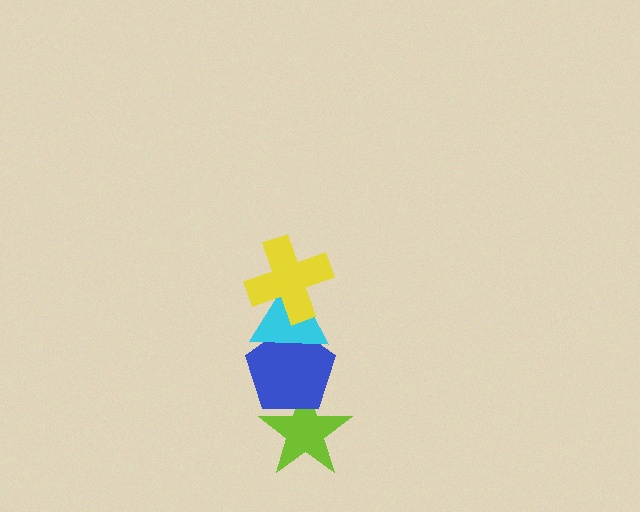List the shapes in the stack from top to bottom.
From top to bottom: the yellow cross, the cyan triangle, the blue pentagon, the lime star.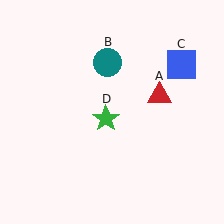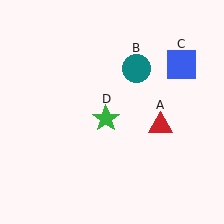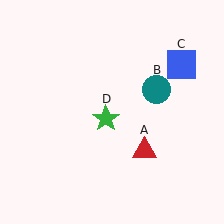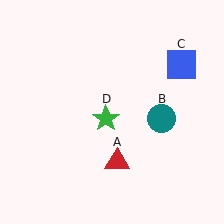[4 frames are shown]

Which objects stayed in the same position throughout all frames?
Blue square (object C) and green star (object D) remained stationary.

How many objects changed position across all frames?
2 objects changed position: red triangle (object A), teal circle (object B).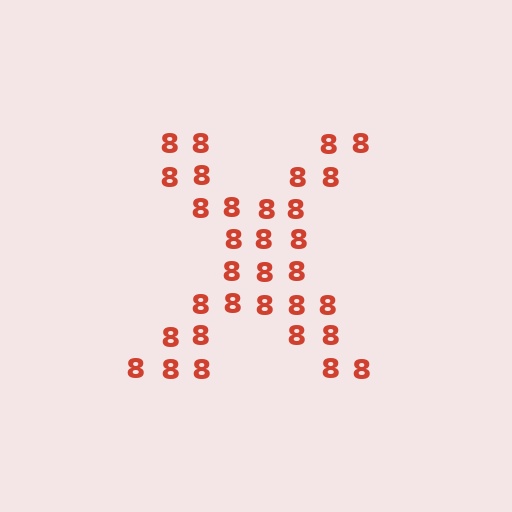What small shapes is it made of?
It is made of small digit 8's.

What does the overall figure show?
The overall figure shows the letter X.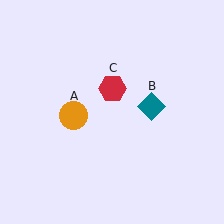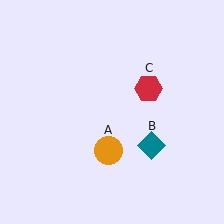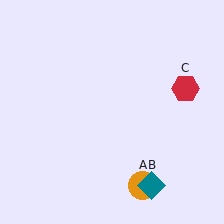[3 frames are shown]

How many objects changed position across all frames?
3 objects changed position: orange circle (object A), teal diamond (object B), red hexagon (object C).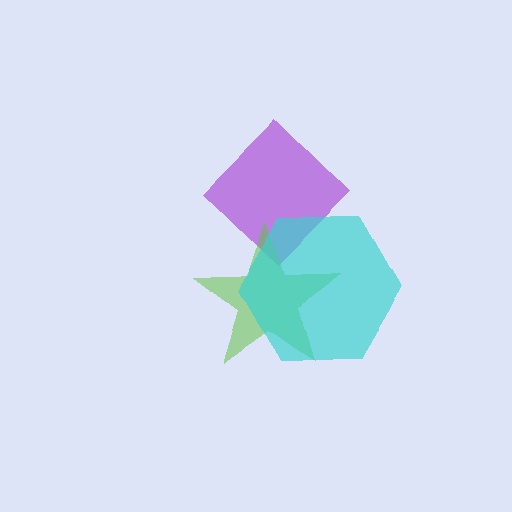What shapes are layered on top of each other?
The layered shapes are: a purple diamond, a lime star, a cyan hexagon.